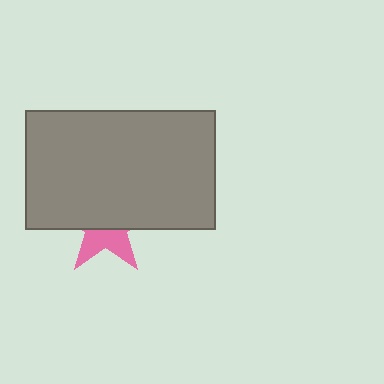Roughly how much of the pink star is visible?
A small part of it is visible (roughly 41%).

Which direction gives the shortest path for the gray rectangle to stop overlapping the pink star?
Moving up gives the shortest separation.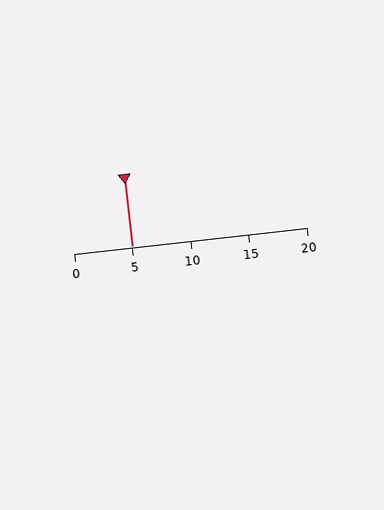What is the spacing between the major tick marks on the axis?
The major ticks are spaced 5 apart.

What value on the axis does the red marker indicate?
The marker indicates approximately 5.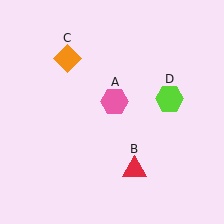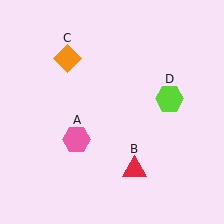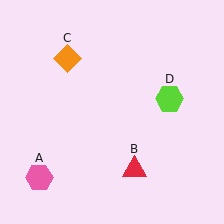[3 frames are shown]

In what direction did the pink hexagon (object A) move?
The pink hexagon (object A) moved down and to the left.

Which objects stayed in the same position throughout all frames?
Red triangle (object B) and orange diamond (object C) and lime hexagon (object D) remained stationary.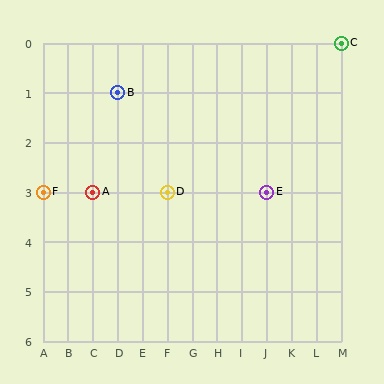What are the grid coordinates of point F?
Point F is at grid coordinates (A, 3).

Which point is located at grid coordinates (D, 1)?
Point B is at (D, 1).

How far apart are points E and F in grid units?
Points E and F are 9 columns apart.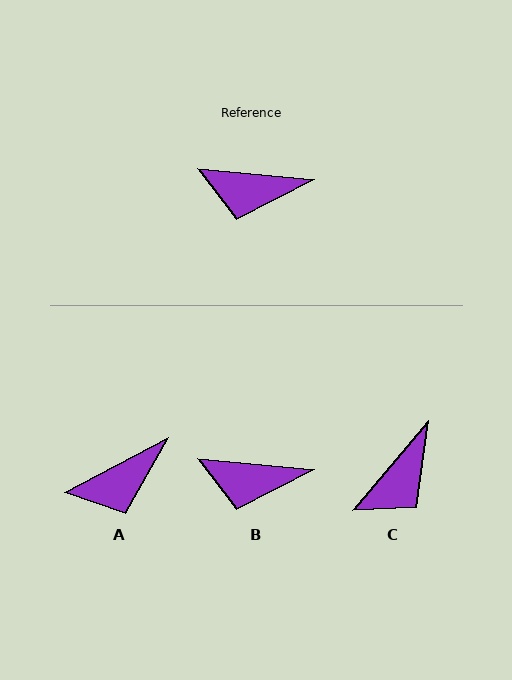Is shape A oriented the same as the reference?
No, it is off by about 33 degrees.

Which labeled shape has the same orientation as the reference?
B.